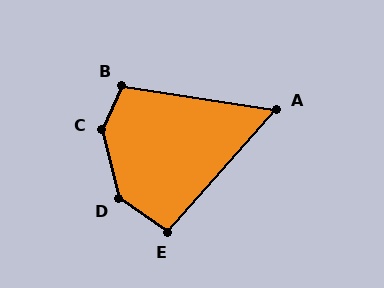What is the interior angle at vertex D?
Approximately 138 degrees (obtuse).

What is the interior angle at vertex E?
Approximately 97 degrees (obtuse).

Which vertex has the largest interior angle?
C, at approximately 142 degrees.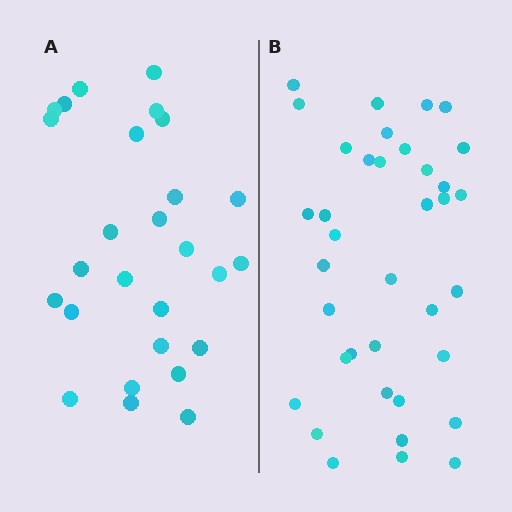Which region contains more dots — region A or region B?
Region B (the right region) has more dots.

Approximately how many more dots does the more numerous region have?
Region B has roughly 10 or so more dots than region A.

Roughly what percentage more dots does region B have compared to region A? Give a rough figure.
About 35% more.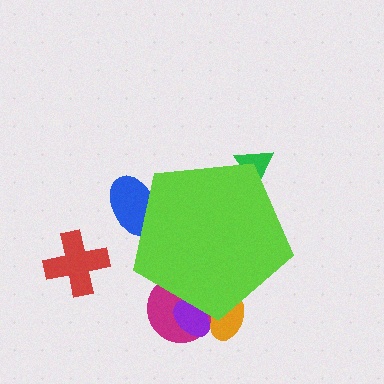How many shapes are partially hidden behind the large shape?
5 shapes are partially hidden.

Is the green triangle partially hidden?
Yes, the green triangle is partially hidden behind the lime pentagon.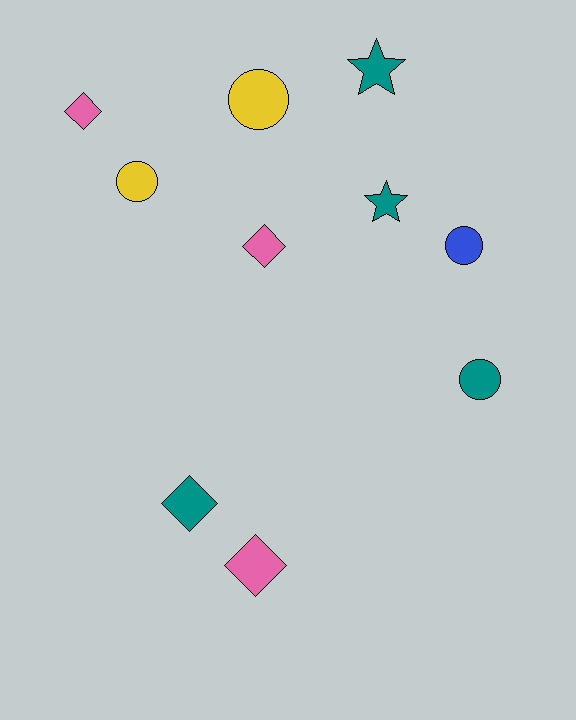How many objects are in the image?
There are 10 objects.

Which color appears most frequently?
Teal, with 4 objects.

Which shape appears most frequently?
Diamond, with 4 objects.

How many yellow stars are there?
There are no yellow stars.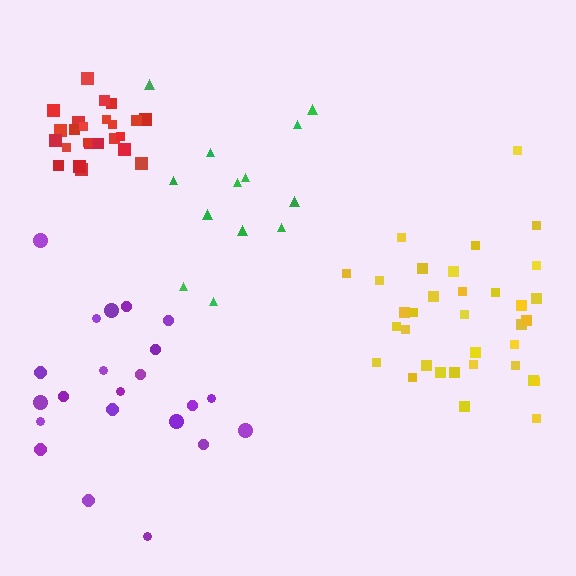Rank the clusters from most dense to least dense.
red, yellow, purple, green.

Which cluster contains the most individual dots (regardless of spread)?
Yellow (34).